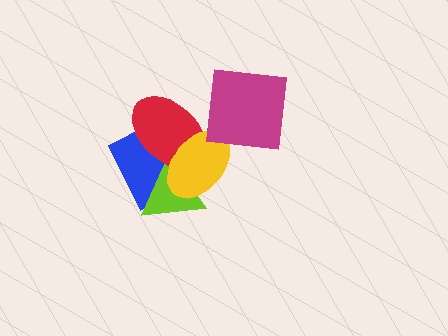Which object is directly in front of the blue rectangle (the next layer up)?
The lime triangle is directly in front of the blue rectangle.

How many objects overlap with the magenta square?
0 objects overlap with the magenta square.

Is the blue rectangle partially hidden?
Yes, it is partially covered by another shape.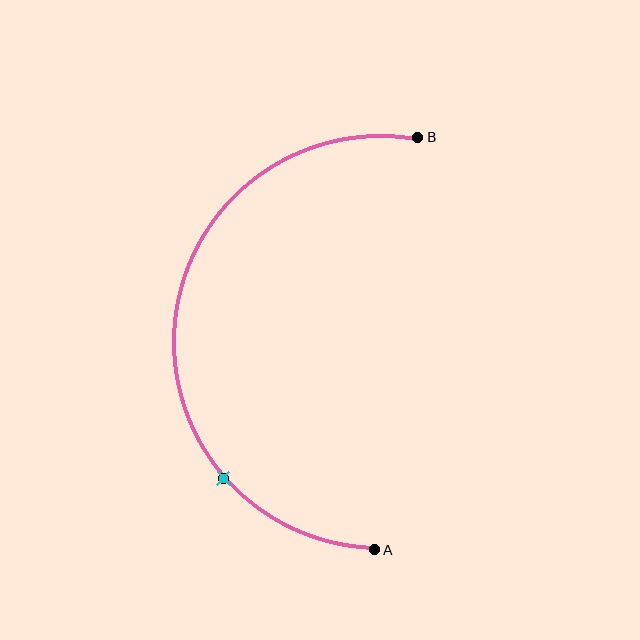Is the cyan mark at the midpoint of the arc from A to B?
No. The cyan mark lies on the arc but is closer to endpoint A. The arc midpoint would be at the point on the curve equidistant along the arc from both A and B.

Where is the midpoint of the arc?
The arc midpoint is the point on the curve farthest from the straight line joining A and B. It sits to the left of that line.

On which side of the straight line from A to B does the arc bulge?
The arc bulges to the left of the straight line connecting A and B.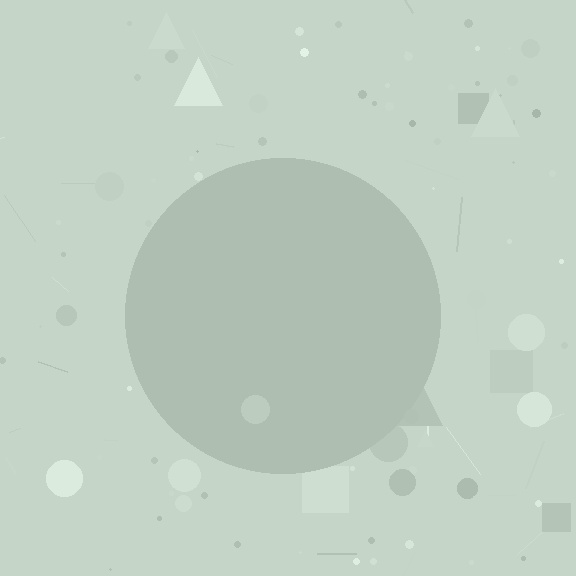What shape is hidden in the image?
A circle is hidden in the image.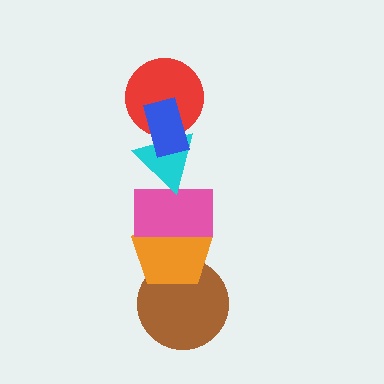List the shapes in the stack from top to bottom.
From top to bottom: the blue rectangle, the red circle, the cyan triangle, the pink rectangle, the orange pentagon, the brown circle.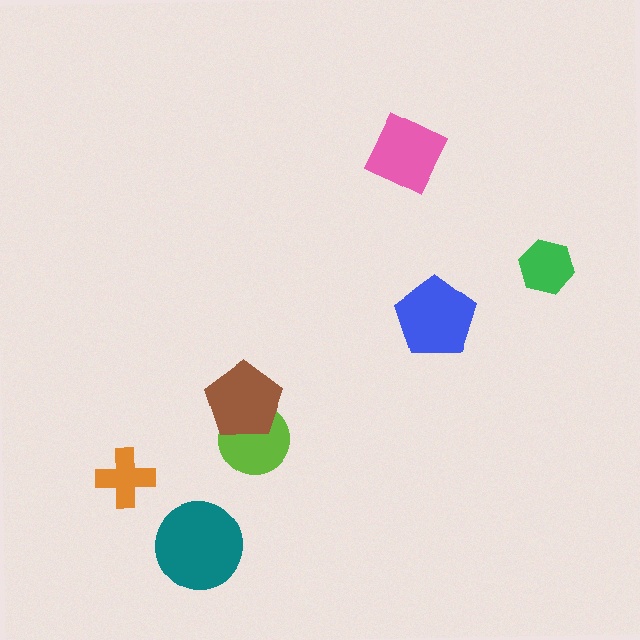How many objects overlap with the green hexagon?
0 objects overlap with the green hexagon.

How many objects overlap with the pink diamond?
0 objects overlap with the pink diamond.